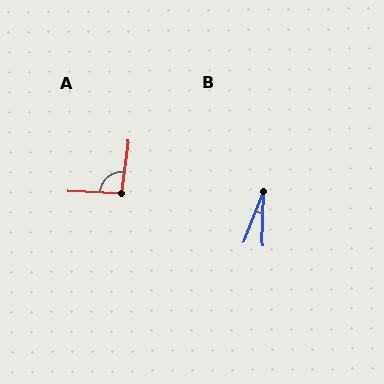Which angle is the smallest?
B, at approximately 20 degrees.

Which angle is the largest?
A, at approximately 96 degrees.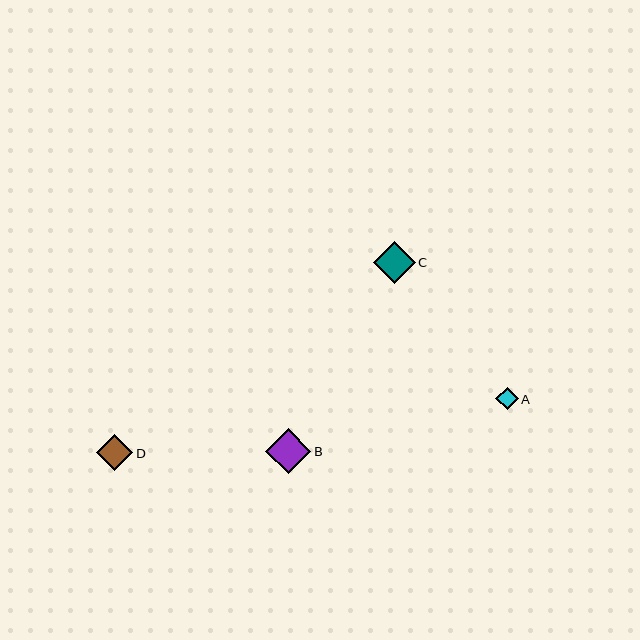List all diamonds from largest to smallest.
From largest to smallest: B, C, D, A.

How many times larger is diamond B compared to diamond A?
Diamond B is approximately 2.1 times the size of diamond A.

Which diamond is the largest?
Diamond B is the largest with a size of approximately 45 pixels.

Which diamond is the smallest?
Diamond A is the smallest with a size of approximately 22 pixels.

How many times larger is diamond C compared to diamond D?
Diamond C is approximately 1.2 times the size of diamond D.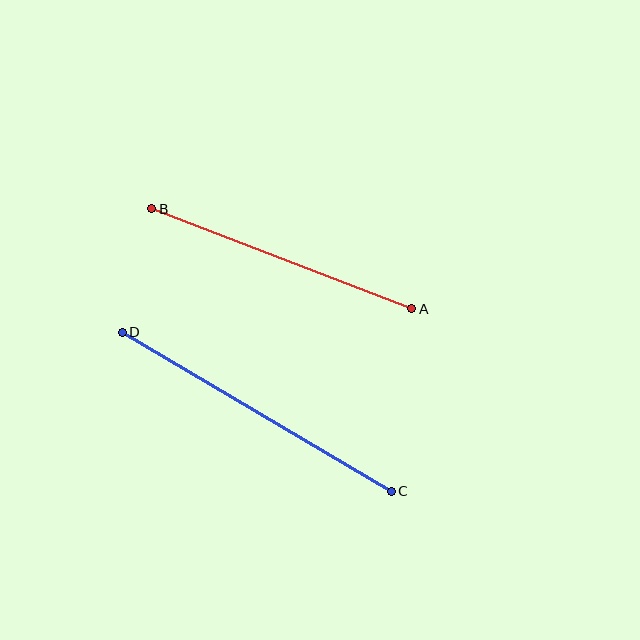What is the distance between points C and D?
The distance is approximately 312 pixels.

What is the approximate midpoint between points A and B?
The midpoint is at approximately (282, 259) pixels.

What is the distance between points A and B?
The distance is approximately 278 pixels.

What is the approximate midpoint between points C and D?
The midpoint is at approximately (257, 412) pixels.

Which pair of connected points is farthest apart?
Points C and D are farthest apart.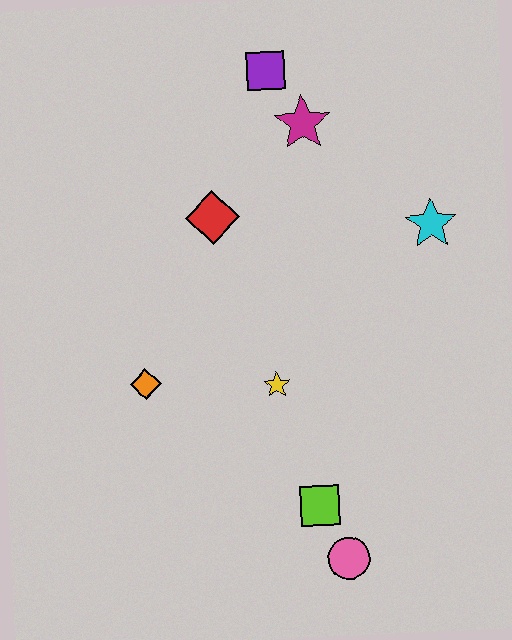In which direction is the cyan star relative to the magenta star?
The cyan star is to the right of the magenta star.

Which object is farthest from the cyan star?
The pink circle is farthest from the cyan star.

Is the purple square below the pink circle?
No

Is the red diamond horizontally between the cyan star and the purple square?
No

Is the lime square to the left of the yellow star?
No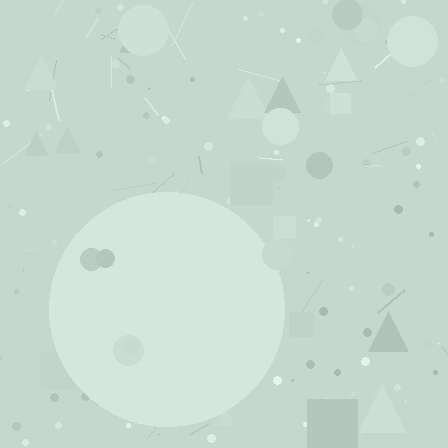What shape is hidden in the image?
A circle is hidden in the image.